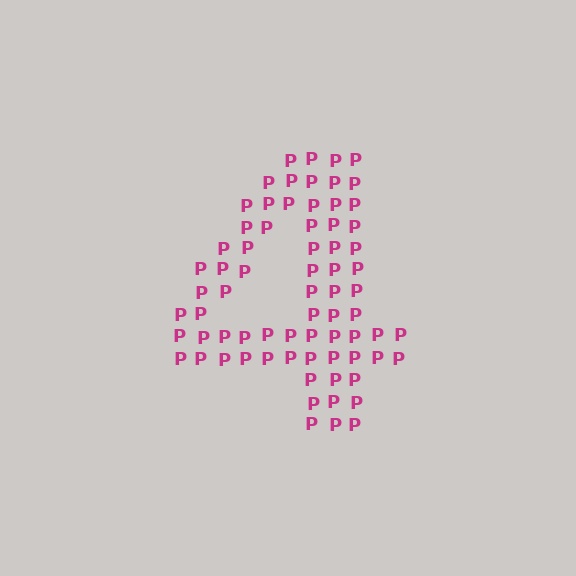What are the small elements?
The small elements are letter P's.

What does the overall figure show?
The overall figure shows the digit 4.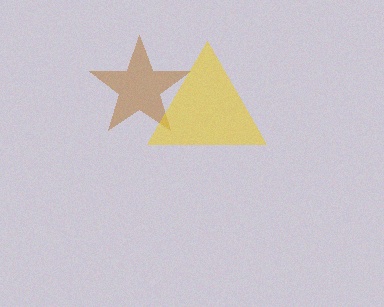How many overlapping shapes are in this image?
There are 2 overlapping shapes in the image.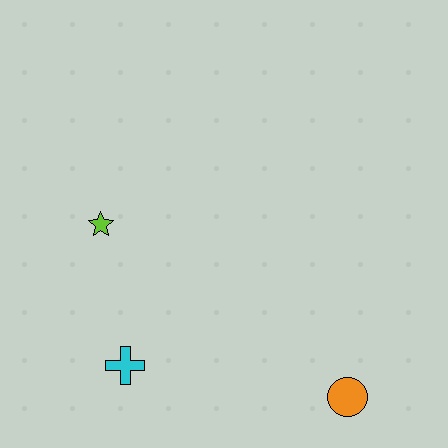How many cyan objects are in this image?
There is 1 cyan object.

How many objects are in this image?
There are 3 objects.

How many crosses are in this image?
There is 1 cross.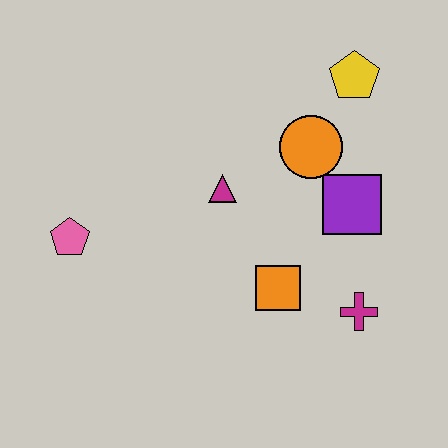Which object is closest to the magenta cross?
The orange square is closest to the magenta cross.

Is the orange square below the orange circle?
Yes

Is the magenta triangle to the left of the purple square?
Yes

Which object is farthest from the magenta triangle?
The magenta cross is farthest from the magenta triangle.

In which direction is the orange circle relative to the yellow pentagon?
The orange circle is below the yellow pentagon.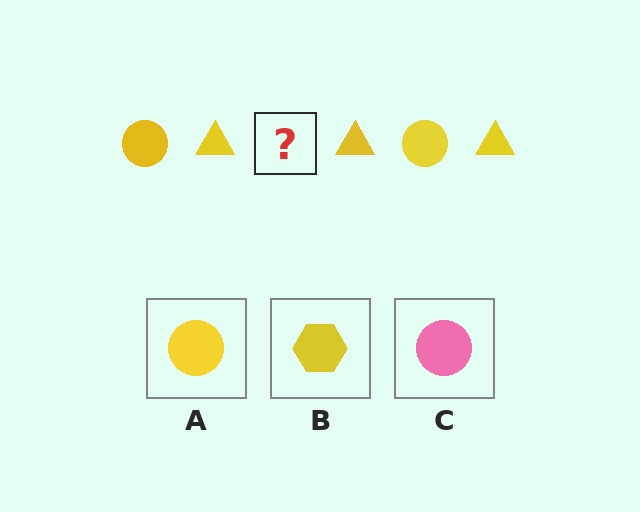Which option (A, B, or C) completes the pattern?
A.